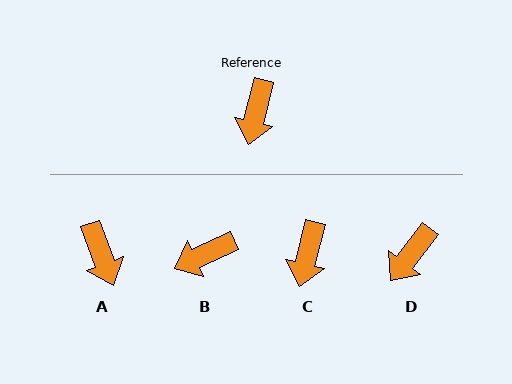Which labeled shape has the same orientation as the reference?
C.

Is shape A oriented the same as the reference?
No, it is off by about 34 degrees.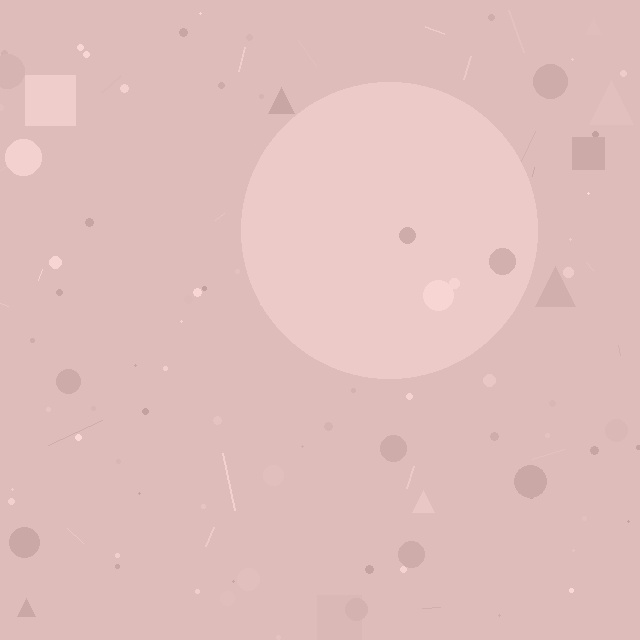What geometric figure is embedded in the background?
A circle is embedded in the background.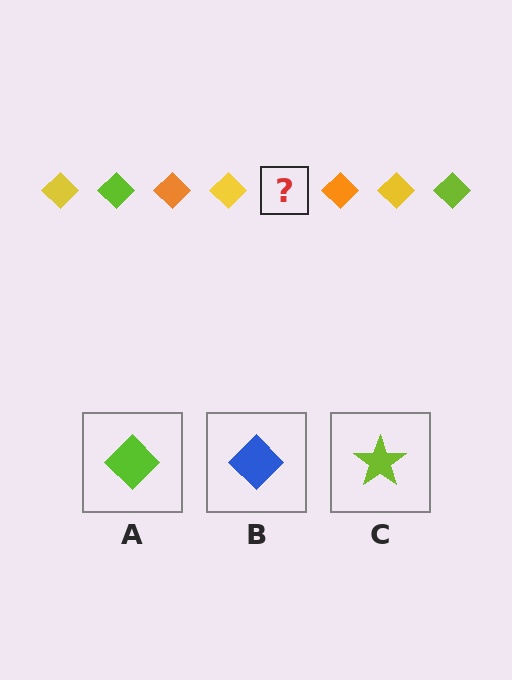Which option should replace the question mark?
Option A.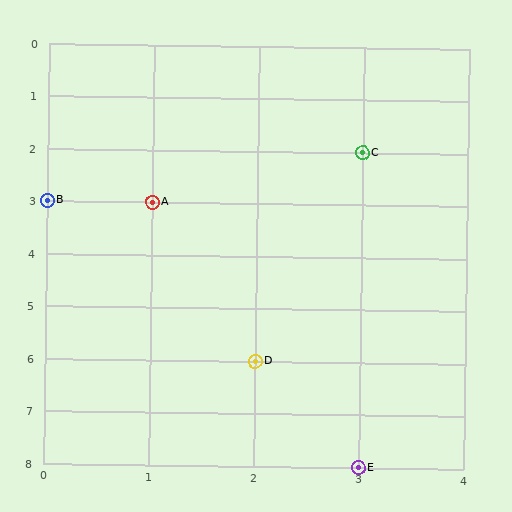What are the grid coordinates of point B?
Point B is at grid coordinates (0, 3).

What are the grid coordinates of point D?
Point D is at grid coordinates (2, 6).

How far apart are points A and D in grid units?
Points A and D are 1 column and 3 rows apart (about 3.2 grid units diagonally).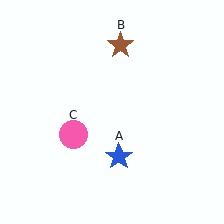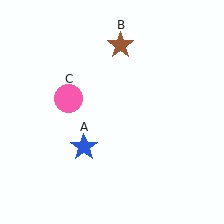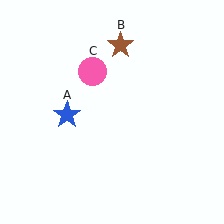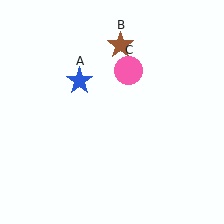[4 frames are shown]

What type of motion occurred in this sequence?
The blue star (object A), pink circle (object C) rotated clockwise around the center of the scene.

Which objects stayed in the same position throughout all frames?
Brown star (object B) remained stationary.